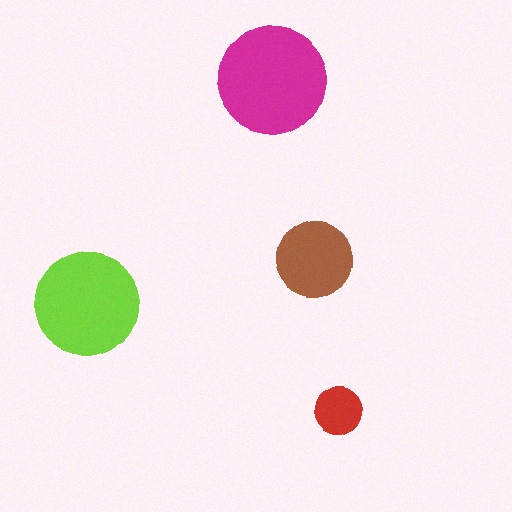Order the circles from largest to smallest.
the magenta one, the lime one, the brown one, the red one.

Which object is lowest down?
The red circle is bottommost.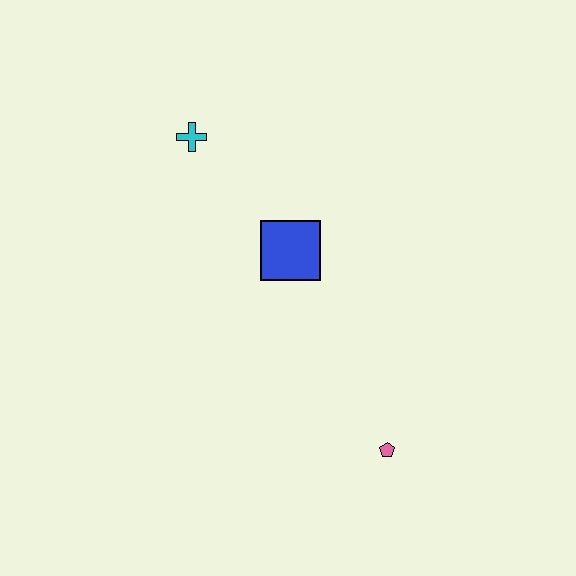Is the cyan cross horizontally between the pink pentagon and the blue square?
No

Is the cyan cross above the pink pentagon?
Yes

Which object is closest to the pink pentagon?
The blue square is closest to the pink pentagon.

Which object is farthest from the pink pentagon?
The cyan cross is farthest from the pink pentagon.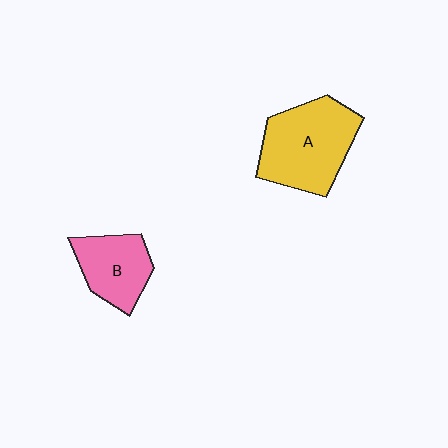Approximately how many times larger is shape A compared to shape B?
Approximately 1.6 times.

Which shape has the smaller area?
Shape B (pink).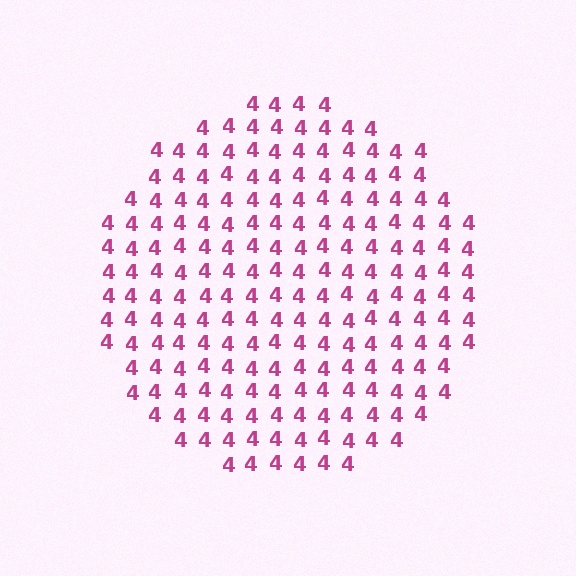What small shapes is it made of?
It is made of small digit 4's.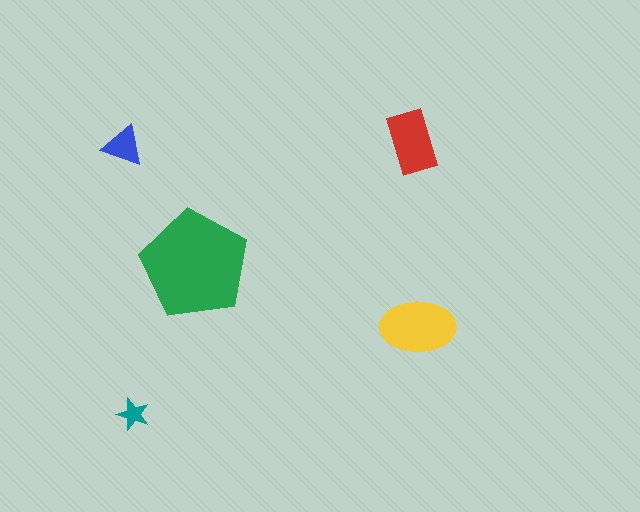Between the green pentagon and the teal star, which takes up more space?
The green pentagon.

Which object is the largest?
The green pentagon.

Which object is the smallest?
The teal star.